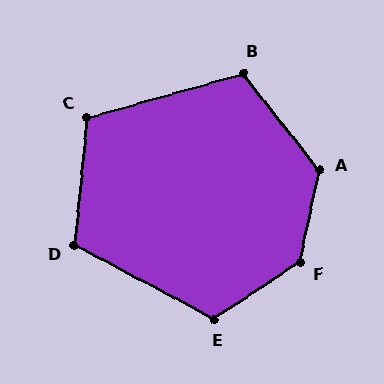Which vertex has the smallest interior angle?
C, at approximately 111 degrees.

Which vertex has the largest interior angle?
F, at approximately 135 degrees.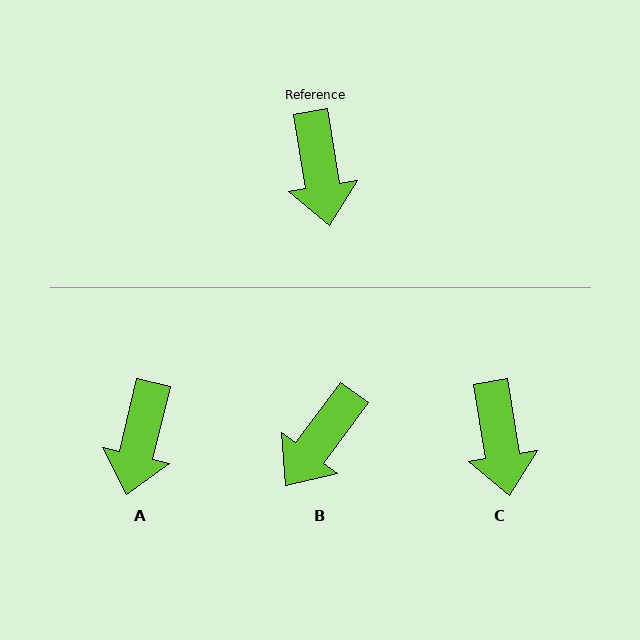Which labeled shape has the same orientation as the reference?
C.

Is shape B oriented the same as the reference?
No, it is off by about 46 degrees.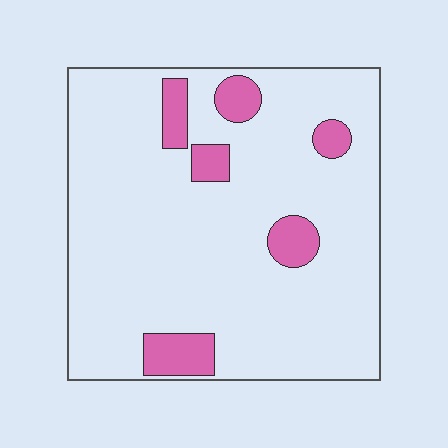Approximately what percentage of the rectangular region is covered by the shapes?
Approximately 10%.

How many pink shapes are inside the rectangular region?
6.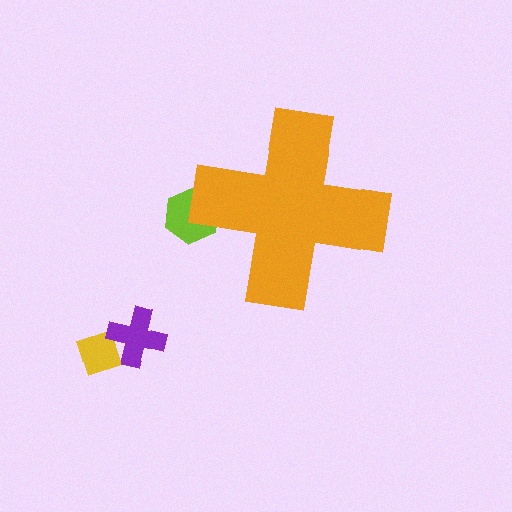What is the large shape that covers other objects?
An orange cross.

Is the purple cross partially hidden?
No, the purple cross is fully visible.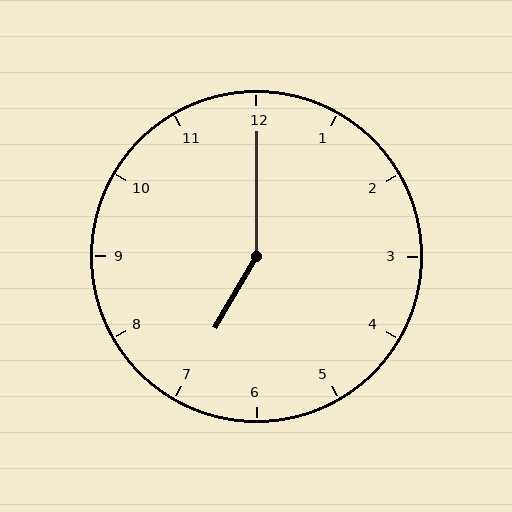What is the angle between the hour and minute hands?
Approximately 150 degrees.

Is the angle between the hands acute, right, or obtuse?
It is obtuse.